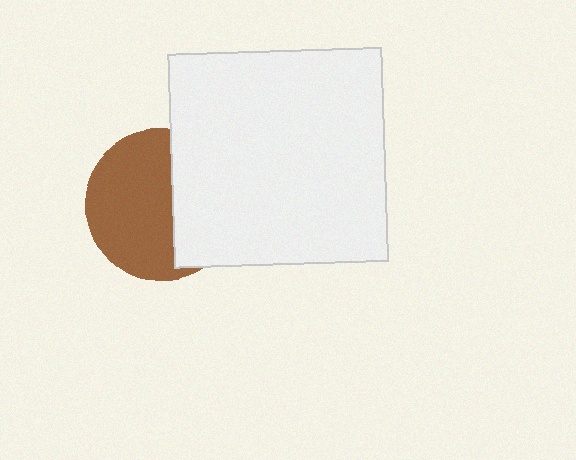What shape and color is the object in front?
The object in front is a white square.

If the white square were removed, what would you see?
You would see the complete brown circle.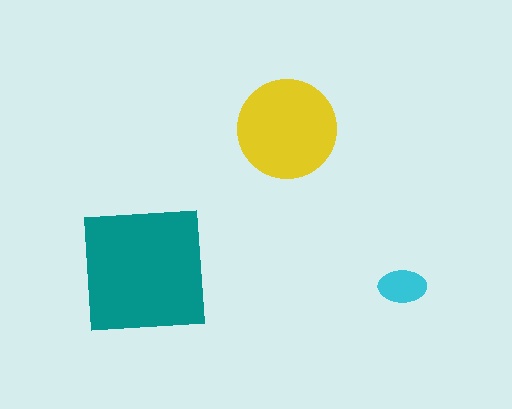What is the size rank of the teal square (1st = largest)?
1st.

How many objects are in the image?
There are 3 objects in the image.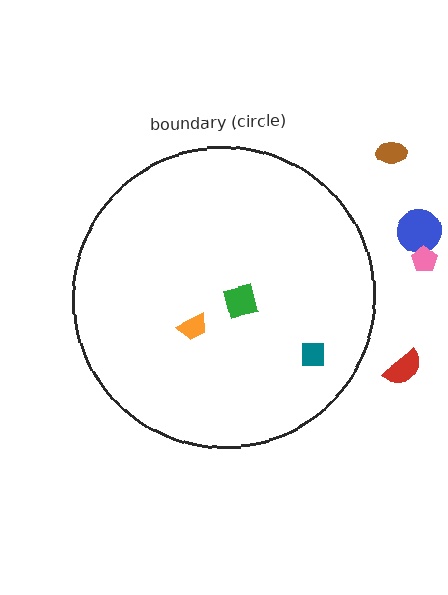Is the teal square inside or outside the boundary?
Inside.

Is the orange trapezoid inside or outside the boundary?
Inside.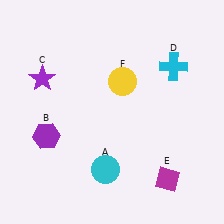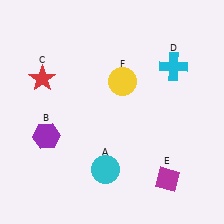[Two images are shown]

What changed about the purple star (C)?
In Image 1, C is purple. In Image 2, it changed to red.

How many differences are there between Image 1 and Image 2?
There is 1 difference between the two images.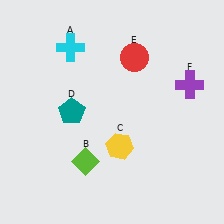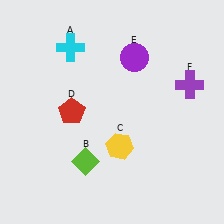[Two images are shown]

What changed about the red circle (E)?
In Image 1, E is red. In Image 2, it changed to purple.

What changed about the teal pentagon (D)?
In Image 1, D is teal. In Image 2, it changed to red.